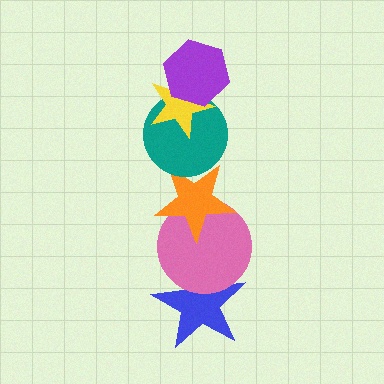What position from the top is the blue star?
The blue star is 6th from the top.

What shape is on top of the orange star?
The teal circle is on top of the orange star.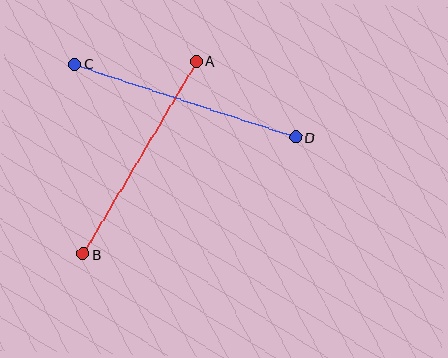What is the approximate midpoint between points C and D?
The midpoint is at approximately (185, 101) pixels.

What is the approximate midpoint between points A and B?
The midpoint is at approximately (140, 158) pixels.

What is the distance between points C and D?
The distance is approximately 233 pixels.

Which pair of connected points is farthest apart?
Points C and D are farthest apart.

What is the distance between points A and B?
The distance is approximately 224 pixels.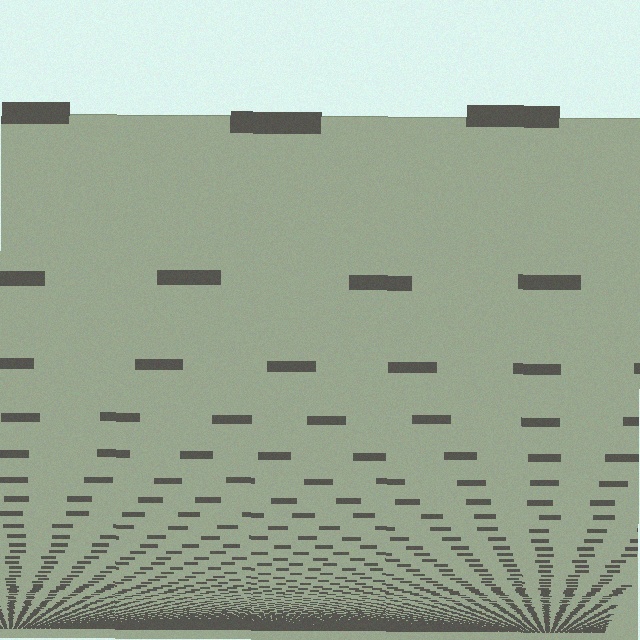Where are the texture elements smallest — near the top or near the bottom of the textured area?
Near the bottom.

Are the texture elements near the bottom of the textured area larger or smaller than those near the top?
Smaller. The gradient is inverted — elements near the bottom are smaller and denser.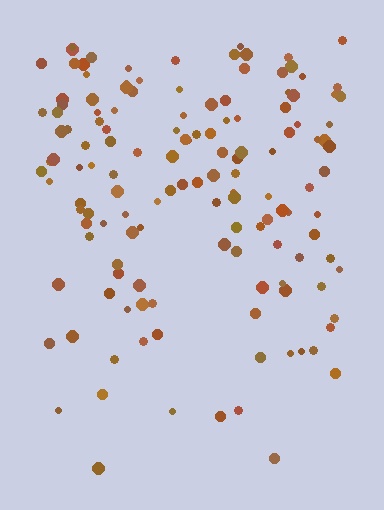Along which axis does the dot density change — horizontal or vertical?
Vertical.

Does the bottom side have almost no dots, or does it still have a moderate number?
Still a moderate number, just noticeably fewer than the top.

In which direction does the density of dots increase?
From bottom to top, with the top side densest.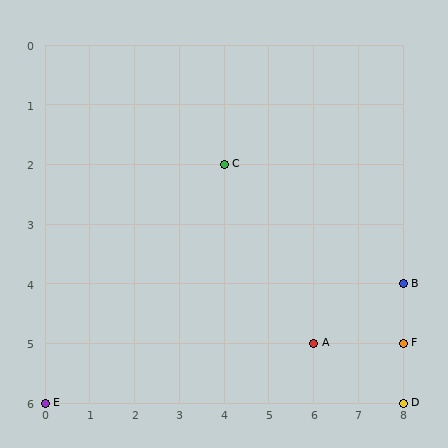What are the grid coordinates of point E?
Point E is at grid coordinates (0, 6).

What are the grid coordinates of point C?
Point C is at grid coordinates (4, 2).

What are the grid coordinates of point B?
Point B is at grid coordinates (8, 4).